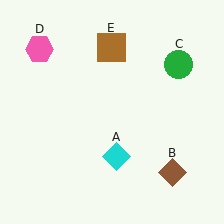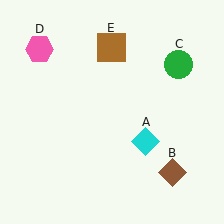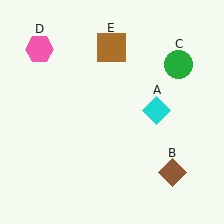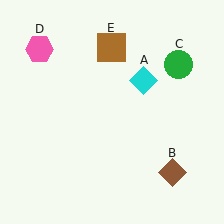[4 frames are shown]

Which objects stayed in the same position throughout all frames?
Brown diamond (object B) and green circle (object C) and pink hexagon (object D) and brown square (object E) remained stationary.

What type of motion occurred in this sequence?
The cyan diamond (object A) rotated counterclockwise around the center of the scene.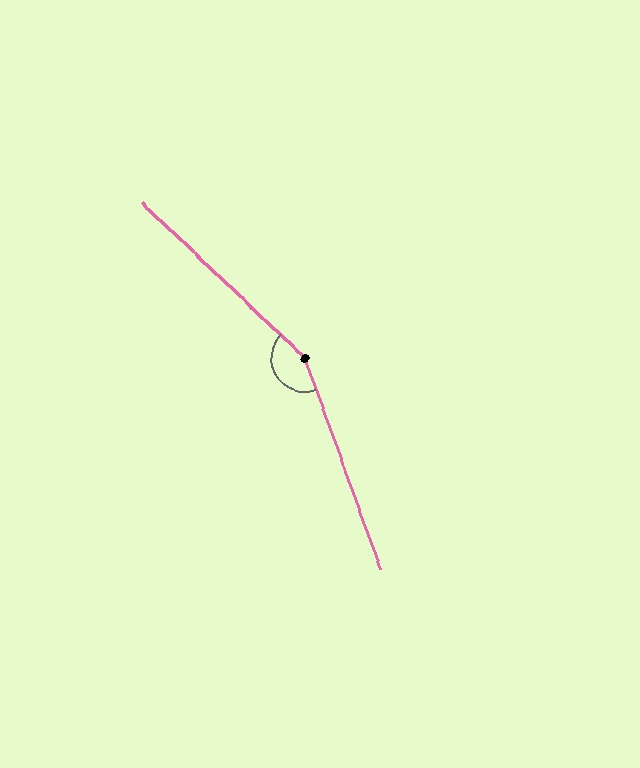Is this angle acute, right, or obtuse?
It is obtuse.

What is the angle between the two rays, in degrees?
Approximately 154 degrees.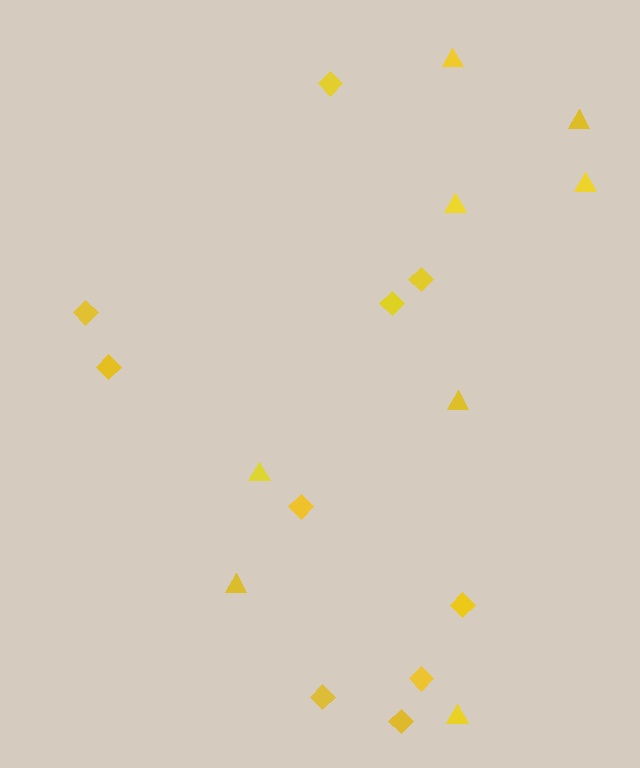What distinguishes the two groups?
There are 2 groups: one group of diamonds (10) and one group of triangles (8).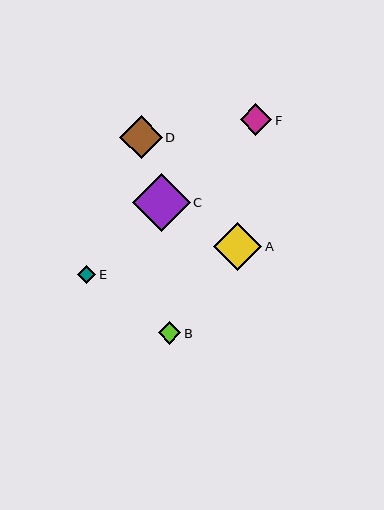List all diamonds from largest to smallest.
From largest to smallest: C, A, D, F, B, E.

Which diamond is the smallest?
Diamond E is the smallest with a size of approximately 18 pixels.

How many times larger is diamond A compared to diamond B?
Diamond A is approximately 2.1 times the size of diamond B.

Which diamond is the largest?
Diamond C is the largest with a size of approximately 58 pixels.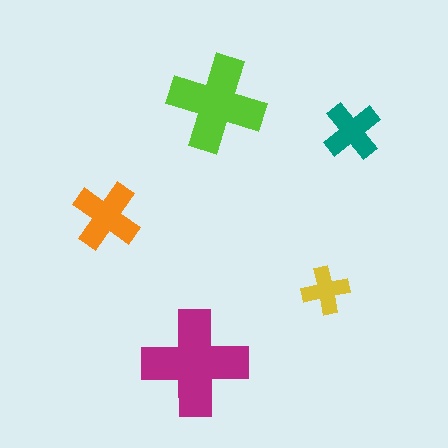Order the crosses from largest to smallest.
the magenta one, the lime one, the orange one, the teal one, the yellow one.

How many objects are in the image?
There are 5 objects in the image.